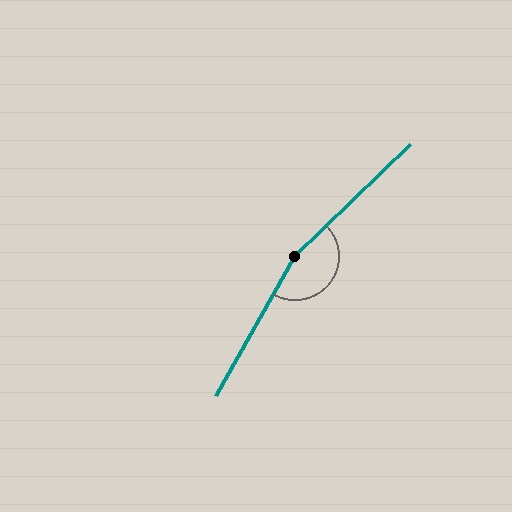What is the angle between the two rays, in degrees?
Approximately 164 degrees.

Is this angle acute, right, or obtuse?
It is obtuse.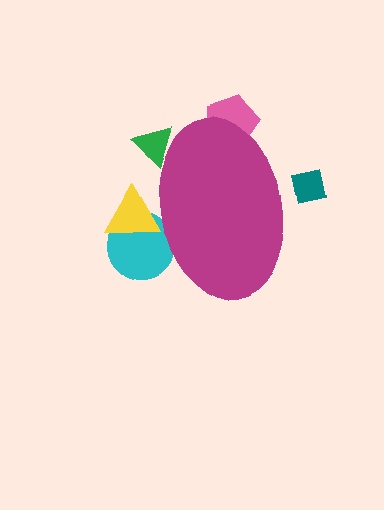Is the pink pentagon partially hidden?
Yes, the pink pentagon is partially hidden behind the magenta ellipse.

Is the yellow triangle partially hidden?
Yes, the yellow triangle is partially hidden behind the magenta ellipse.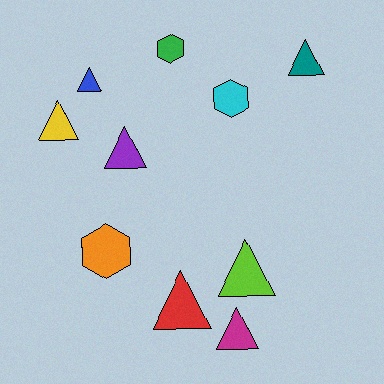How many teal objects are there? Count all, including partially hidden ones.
There is 1 teal object.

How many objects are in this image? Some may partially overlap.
There are 10 objects.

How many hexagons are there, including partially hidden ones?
There are 3 hexagons.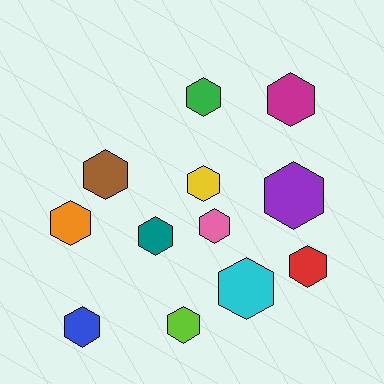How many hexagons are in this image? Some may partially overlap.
There are 12 hexagons.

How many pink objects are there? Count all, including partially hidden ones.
There is 1 pink object.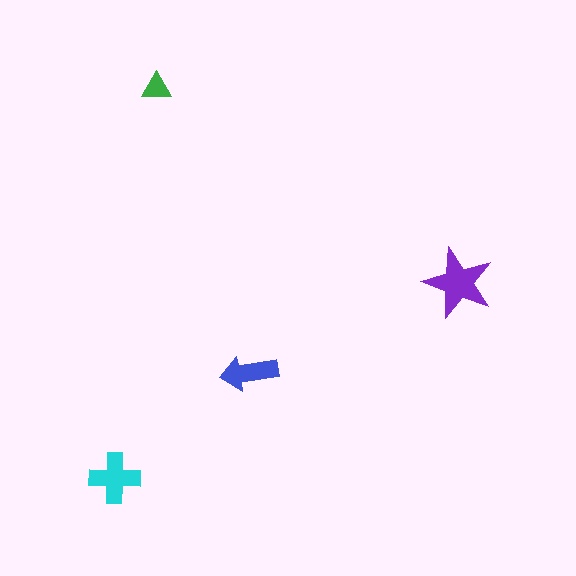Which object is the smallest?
The green triangle.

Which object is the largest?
The purple star.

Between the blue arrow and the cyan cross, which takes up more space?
The cyan cross.